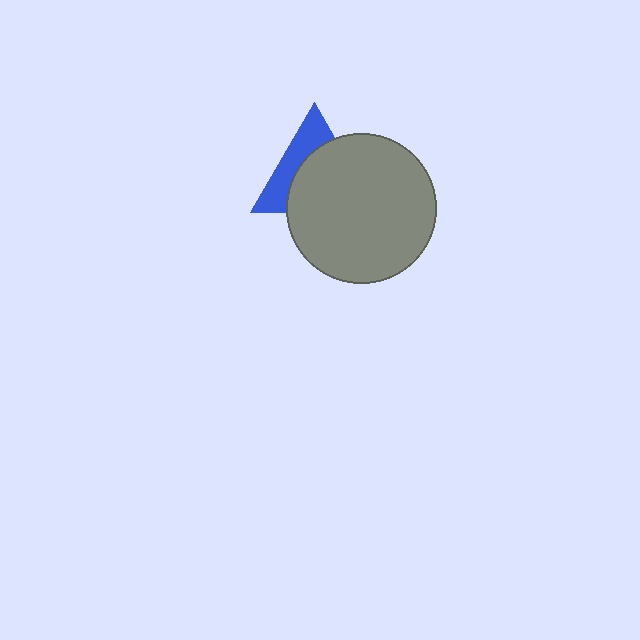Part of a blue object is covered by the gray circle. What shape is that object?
It is a triangle.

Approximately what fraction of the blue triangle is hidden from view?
Roughly 61% of the blue triangle is hidden behind the gray circle.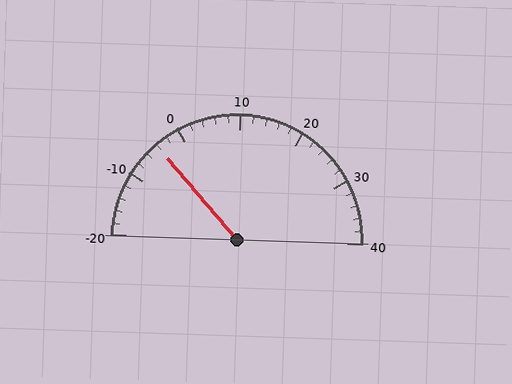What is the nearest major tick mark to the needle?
The nearest major tick mark is 0.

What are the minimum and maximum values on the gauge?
The gauge ranges from -20 to 40.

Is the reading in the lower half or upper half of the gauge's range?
The reading is in the lower half of the range (-20 to 40).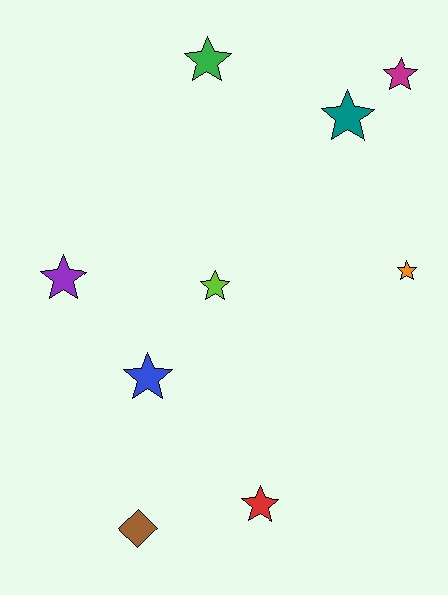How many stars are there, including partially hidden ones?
There are 8 stars.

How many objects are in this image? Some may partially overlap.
There are 9 objects.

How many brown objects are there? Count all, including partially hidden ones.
There is 1 brown object.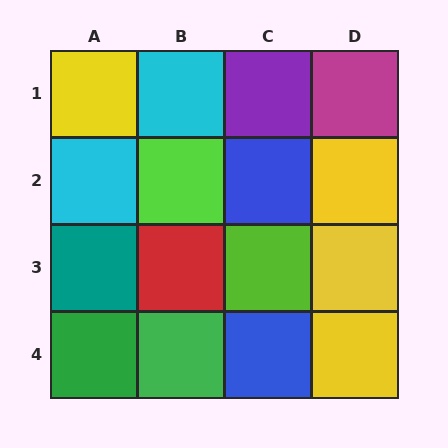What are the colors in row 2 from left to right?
Cyan, lime, blue, yellow.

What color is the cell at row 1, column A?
Yellow.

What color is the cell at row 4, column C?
Blue.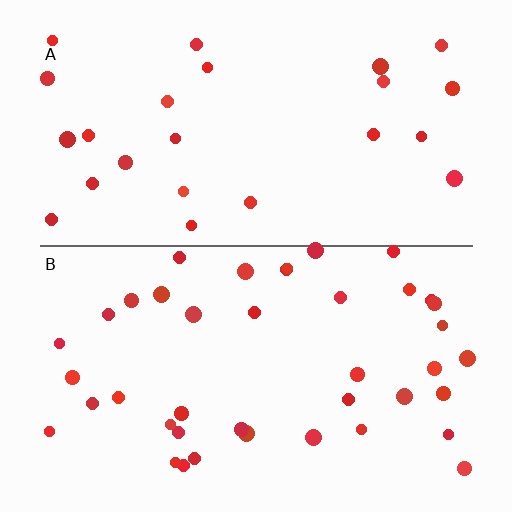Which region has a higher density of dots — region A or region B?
B (the bottom).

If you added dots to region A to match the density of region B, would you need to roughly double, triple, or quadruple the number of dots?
Approximately double.